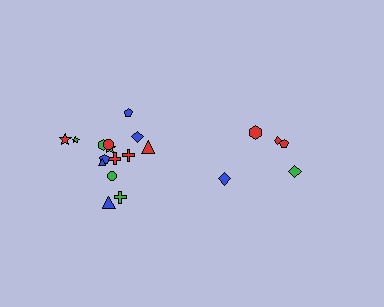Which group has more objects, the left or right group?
The left group.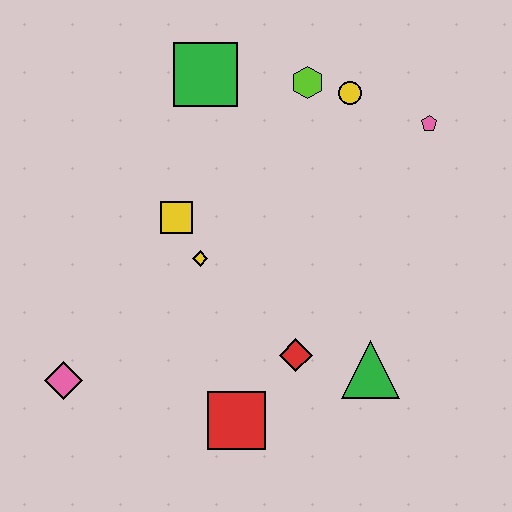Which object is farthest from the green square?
The red square is farthest from the green square.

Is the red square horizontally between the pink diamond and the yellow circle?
Yes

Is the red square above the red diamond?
No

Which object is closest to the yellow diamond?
The yellow square is closest to the yellow diamond.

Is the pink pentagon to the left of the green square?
No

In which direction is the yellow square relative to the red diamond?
The yellow square is above the red diamond.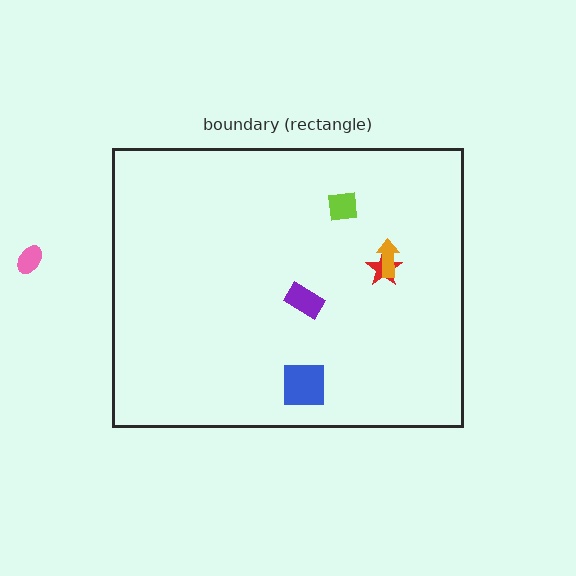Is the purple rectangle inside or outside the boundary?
Inside.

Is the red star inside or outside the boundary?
Inside.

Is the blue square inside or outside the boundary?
Inside.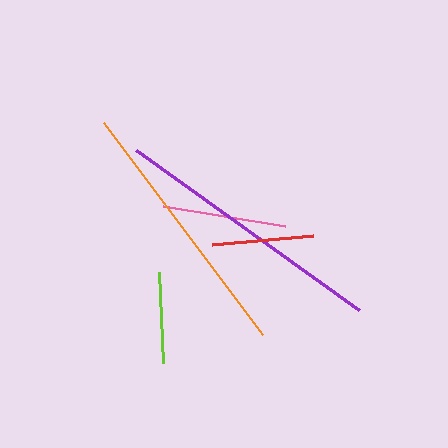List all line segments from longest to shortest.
From longest to shortest: purple, orange, pink, red, lime.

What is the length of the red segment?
The red segment is approximately 102 pixels long.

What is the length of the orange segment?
The orange segment is approximately 264 pixels long.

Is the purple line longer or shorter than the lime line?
The purple line is longer than the lime line.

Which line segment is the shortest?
The lime line is the shortest at approximately 91 pixels.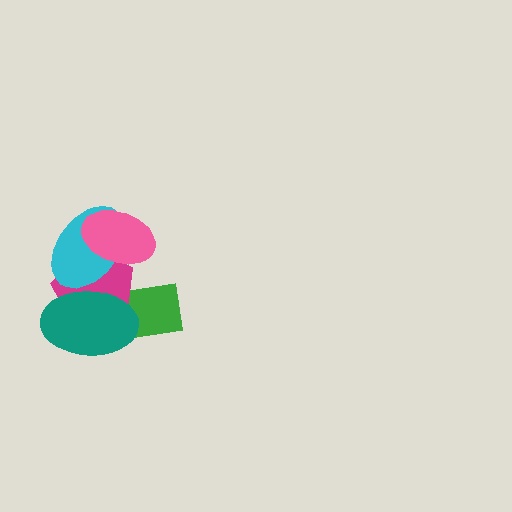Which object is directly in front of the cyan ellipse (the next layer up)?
The teal ellipse is directly in front of the cyan ellipse.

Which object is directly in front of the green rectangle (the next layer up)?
The magenta pentagon is directly in front of the green rectangle.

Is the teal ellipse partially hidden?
No, no other shape covers it.